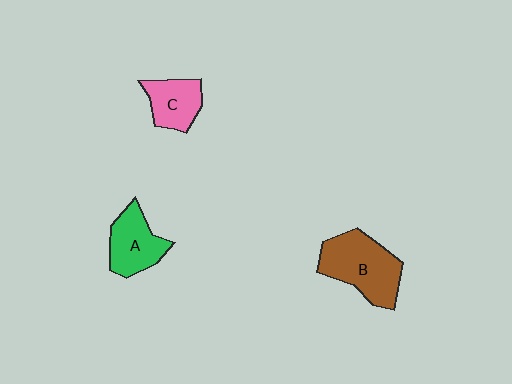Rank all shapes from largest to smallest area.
From largest to smallest: B (brown), A (green), C (pink).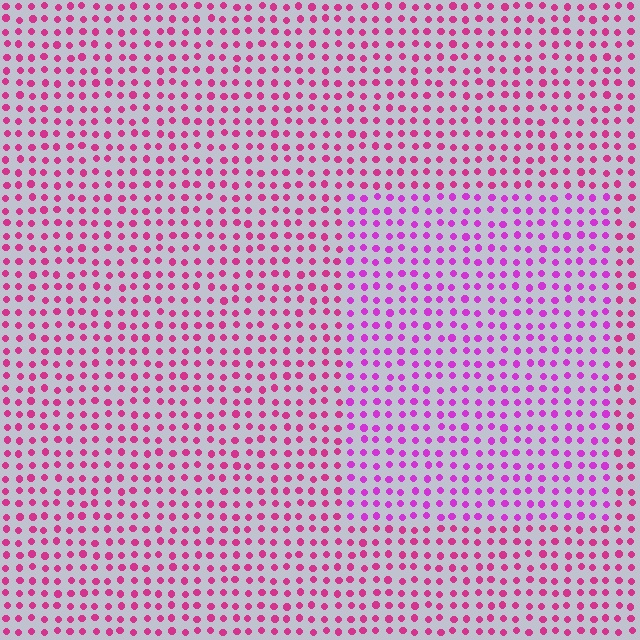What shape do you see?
I see a rectangle.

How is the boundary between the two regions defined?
The boundary is defined purely by a slight shift in hue (about 27 degrees). Spacing, size, and orientation are identical on both sides.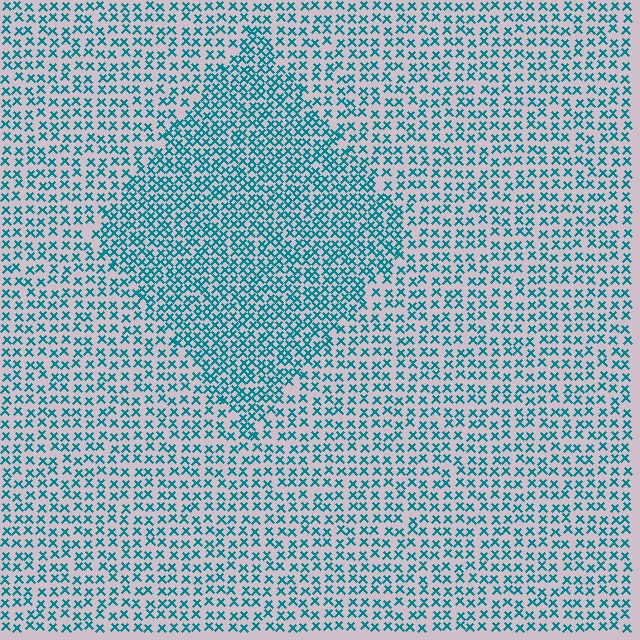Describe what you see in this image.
The image contains small teal elements arranged at two different densities. A diamond-shaped region is visible where the elements are more densely packed than the surrounding area.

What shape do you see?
I see a diamond.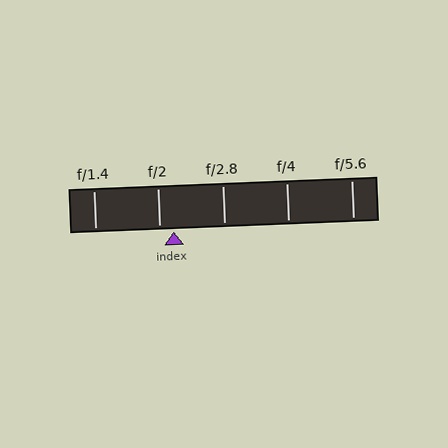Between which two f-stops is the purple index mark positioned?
The index mark is between f/2 and f/2.8.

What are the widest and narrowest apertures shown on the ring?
The widest aperture shown is f/1.4 and the narrowest is f/5.6.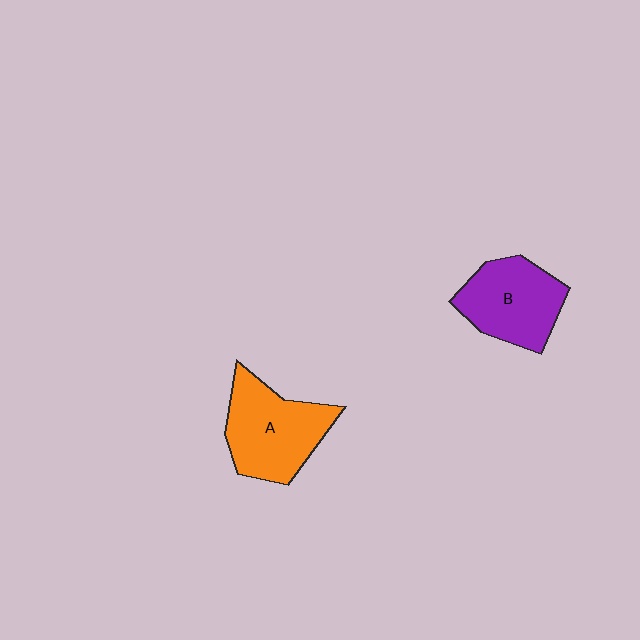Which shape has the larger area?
Shape A (orange).